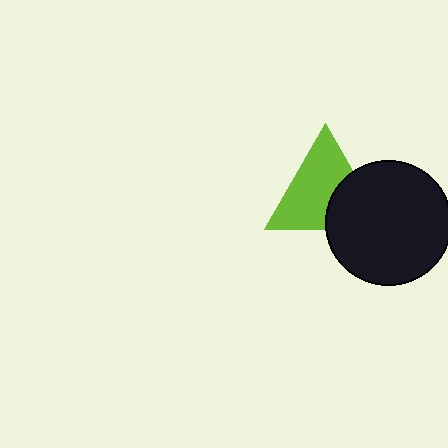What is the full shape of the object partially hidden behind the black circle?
The partially hidden object is a lime triangle.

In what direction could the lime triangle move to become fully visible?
The lime triangle could move toward the upper-left. That would shift it out from behind the black circle entirely.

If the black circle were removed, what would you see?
You would see the complete lime triangle.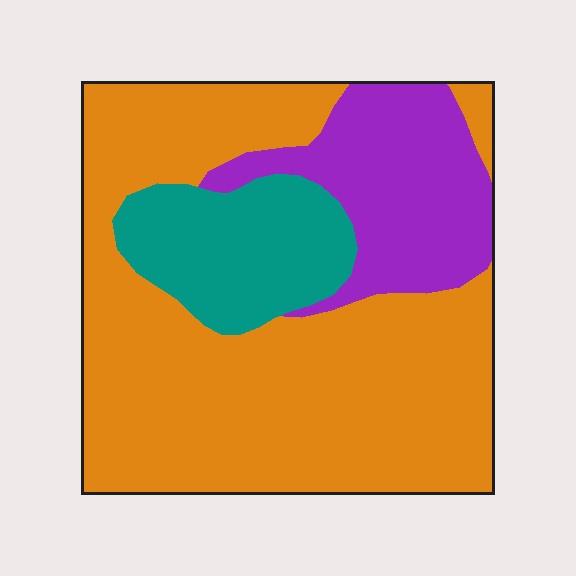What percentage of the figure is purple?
Purple takes up about one fifth (1/5) of the figure.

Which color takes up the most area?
Orange, at roughly 65%.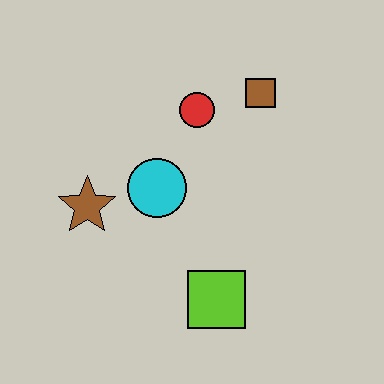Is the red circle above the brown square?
No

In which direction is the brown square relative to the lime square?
The brown square is above the lime square.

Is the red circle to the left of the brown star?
No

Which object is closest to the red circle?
The brown square is closest to the red circle.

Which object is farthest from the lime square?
The brown square is farthest from the lime square.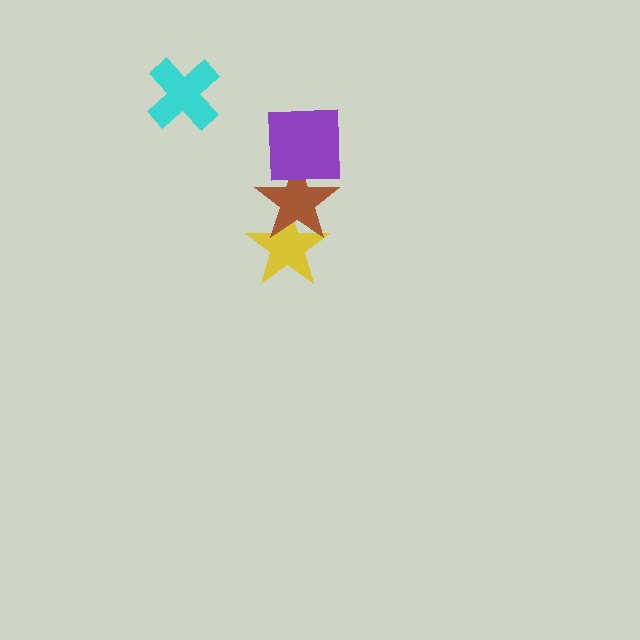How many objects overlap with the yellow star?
1 object overlaps with the yellow star.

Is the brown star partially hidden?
Yes, it is partially covered by another shape.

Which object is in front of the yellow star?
The brown star is in front of the yellow star.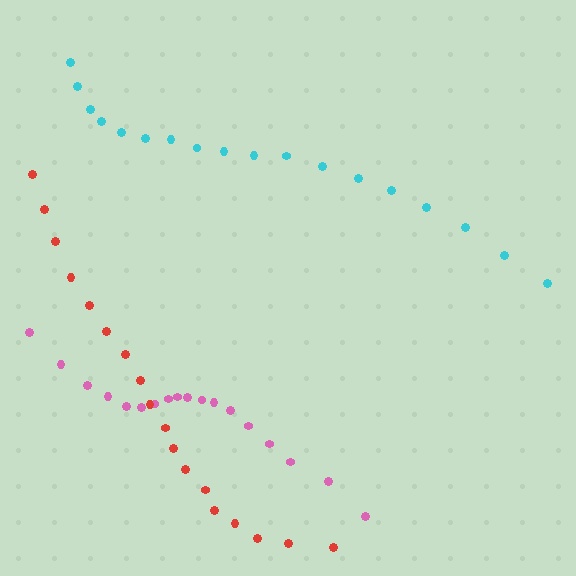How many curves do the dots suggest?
There are 3 distinct paths.